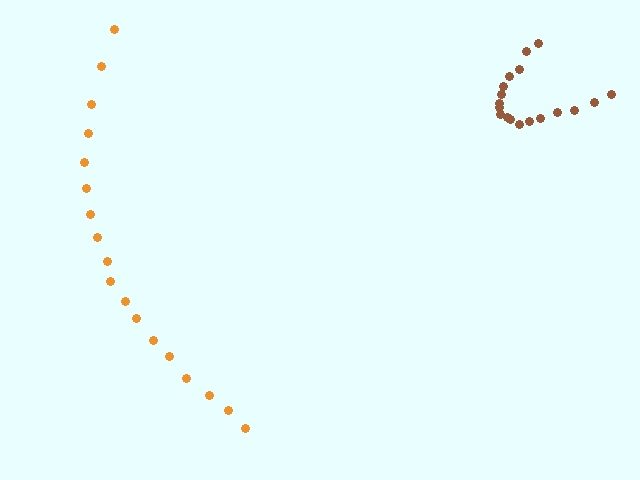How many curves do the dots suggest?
There are 2 distinct paths.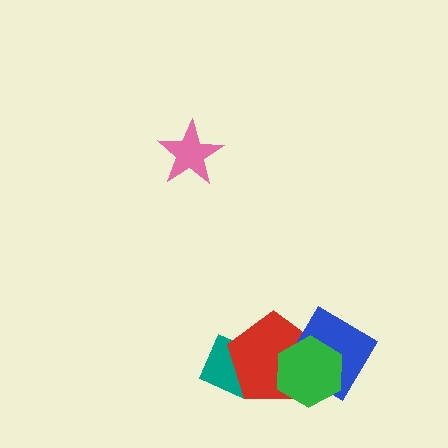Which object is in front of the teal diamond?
The red pentagon is in front of the teal diamond.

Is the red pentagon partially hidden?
Yes, it is partially covered by another shape.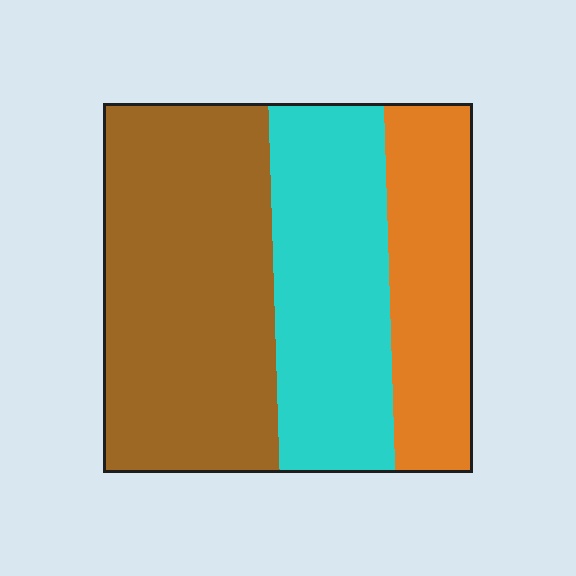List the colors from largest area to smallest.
From largest to smallest: brown, cyan, orange.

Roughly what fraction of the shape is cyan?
Cyan covers 31% of the shape.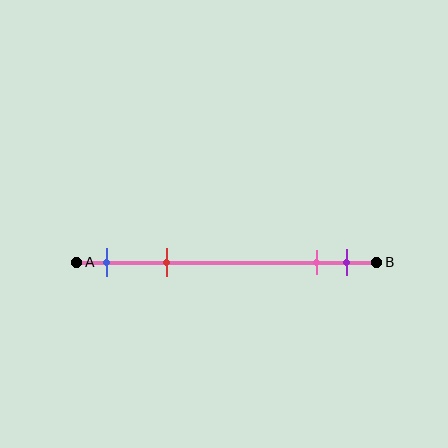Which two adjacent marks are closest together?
The pink and purple marks are the closest adjacent pair.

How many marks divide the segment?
There are 4 marks dividing the segment.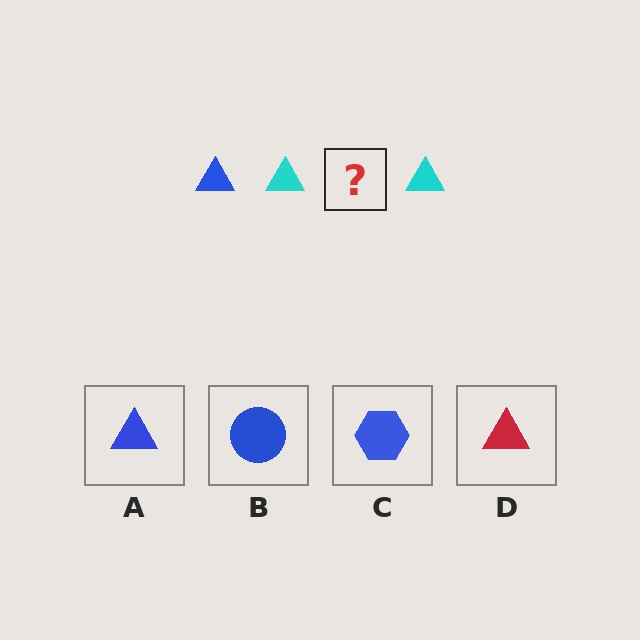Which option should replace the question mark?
Option A.